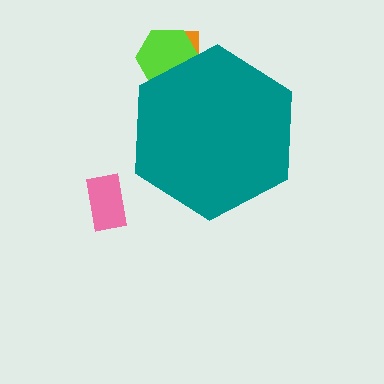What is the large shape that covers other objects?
A teal hexagon.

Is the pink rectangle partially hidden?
No, the pink rectangle is fully visible.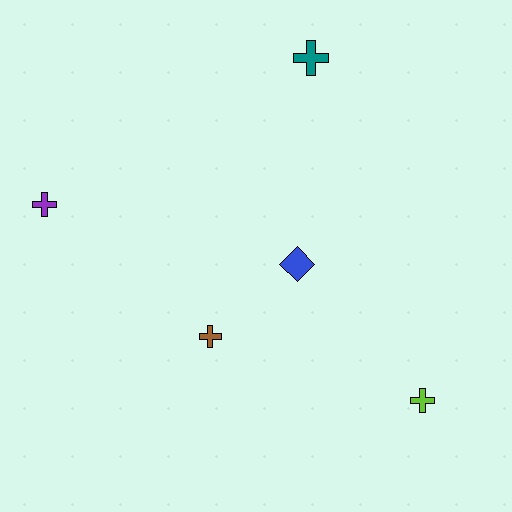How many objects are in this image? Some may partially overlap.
There are 5 objects.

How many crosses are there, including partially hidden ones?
There are 4 crosses.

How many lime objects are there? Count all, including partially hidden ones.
There is 1 lime object.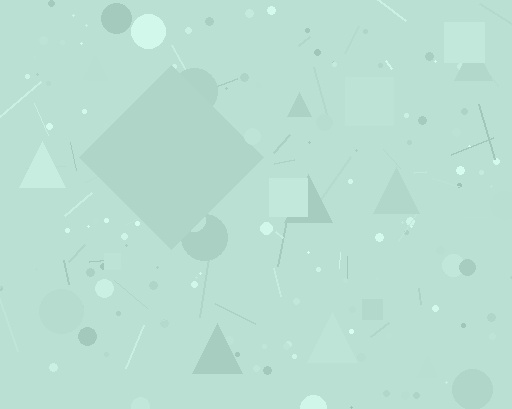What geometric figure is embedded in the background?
A diamond is embedded in the background.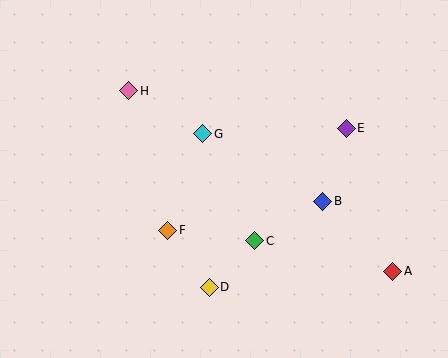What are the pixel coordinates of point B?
Point B is at (323, 201).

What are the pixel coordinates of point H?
Point H is at (129, 91).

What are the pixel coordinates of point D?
Point D is at (209, 287).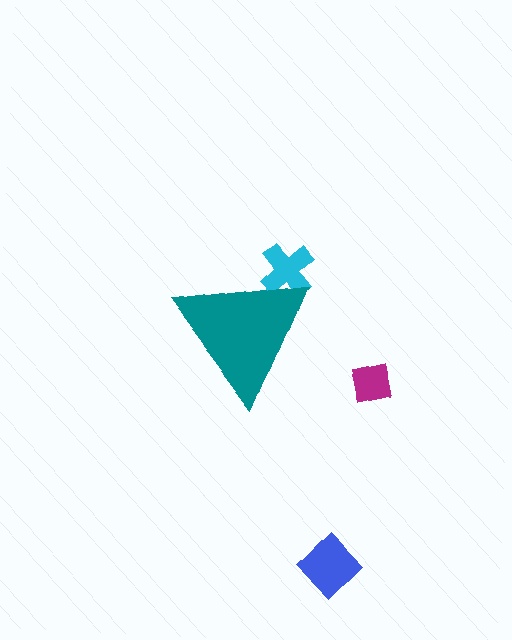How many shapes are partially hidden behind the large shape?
1 shape is partially hidden.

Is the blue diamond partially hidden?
No, the blue diamond is fully visible.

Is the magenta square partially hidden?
No, the magenta square is fully visible.